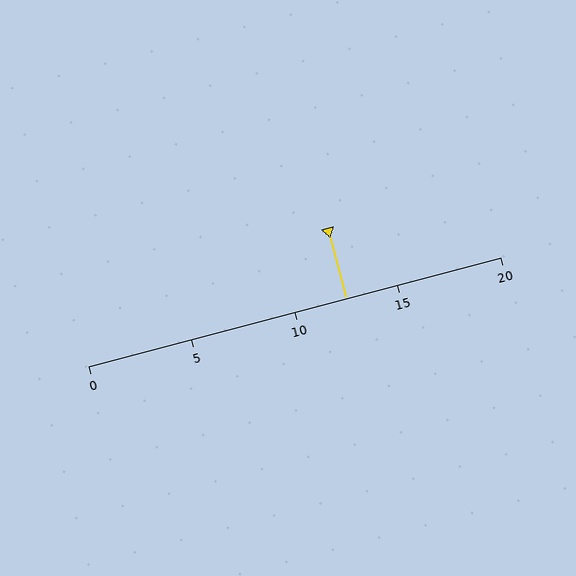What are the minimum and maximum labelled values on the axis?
The axis runs from 0 to 20.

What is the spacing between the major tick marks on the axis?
The major ticks are spaced 5 apart.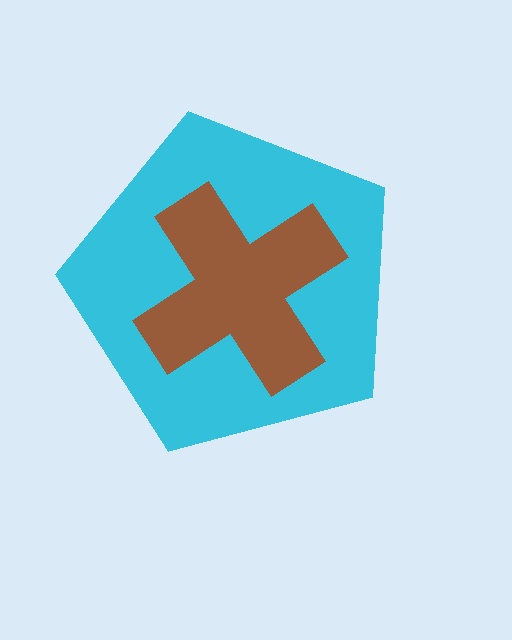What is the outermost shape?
The cyan pentagon.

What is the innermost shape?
The brown cross.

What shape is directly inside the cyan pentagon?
The brown cross.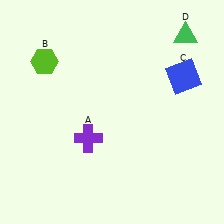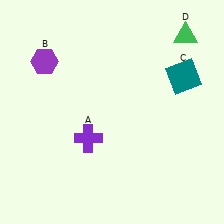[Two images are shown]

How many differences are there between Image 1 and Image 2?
There are 2 differences between the two images.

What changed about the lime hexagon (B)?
In Image 1, B is lime. In Image 2, it changed to purple.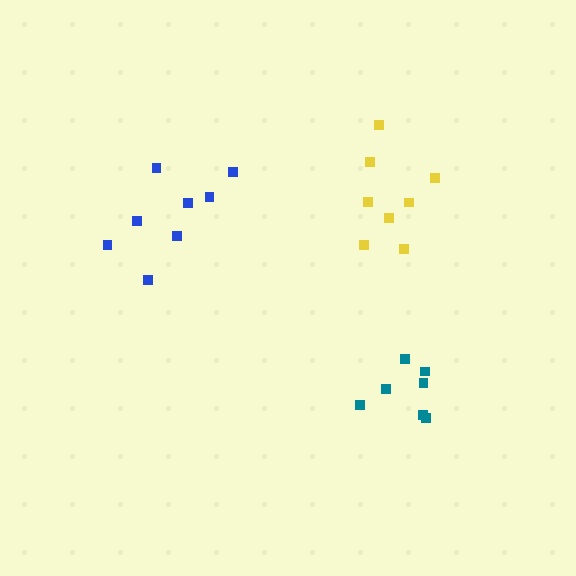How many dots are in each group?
Group 1: 7 dots, Group 2: 8 dots, Group 3: 8 dots (23 total).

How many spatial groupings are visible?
There are 3 spatial groupings.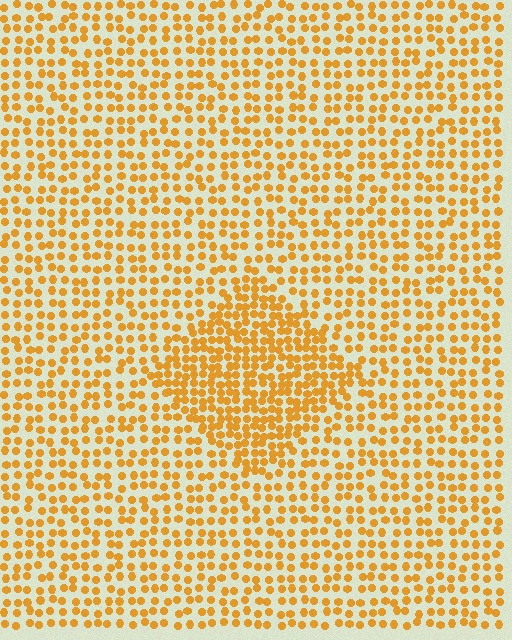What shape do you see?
I see a diamond.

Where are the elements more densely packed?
The elements are more densely packed inside the diamond boundary.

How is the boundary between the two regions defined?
The boundary is defined by a change in element density (approximately 1.8x ratio). All elements are the same color, size, and shape.